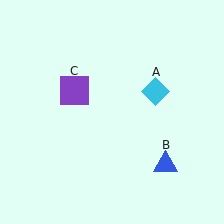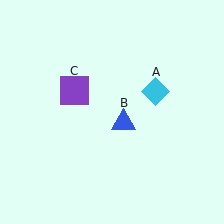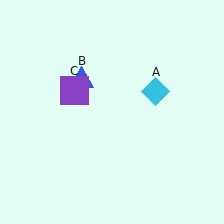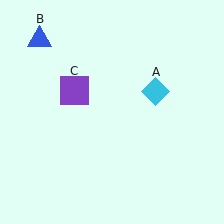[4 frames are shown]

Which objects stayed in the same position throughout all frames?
Cyan diamond (object A) and purple square (object C) remained stationary.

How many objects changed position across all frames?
1 object changed position: blue triangle (object B).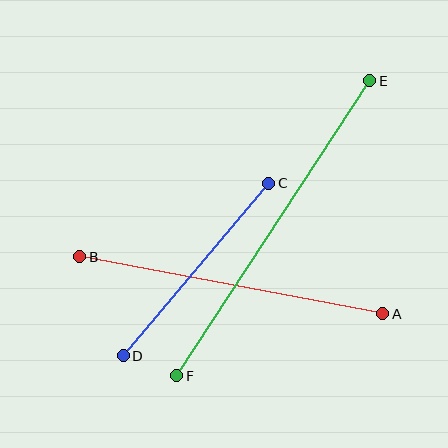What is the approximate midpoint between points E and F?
The midpoint is at approximately (273, 228) pixels.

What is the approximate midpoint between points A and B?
The midpoint is at approximately (231, 285) pixels.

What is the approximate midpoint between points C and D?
The midpoint is at approximately (196, 270) pixels.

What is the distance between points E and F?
The distance is approximately 352 pixels.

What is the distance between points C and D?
The distance is approximately 225 pixels.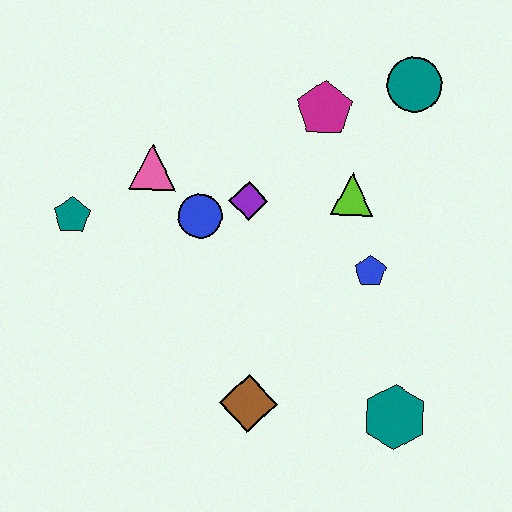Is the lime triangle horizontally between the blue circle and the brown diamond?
No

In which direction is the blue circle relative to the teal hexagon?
The blue circle is to the left of the teal hexagon.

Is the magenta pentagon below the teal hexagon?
No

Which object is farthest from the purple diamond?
The teal hexagon is farthest from the purple diamond.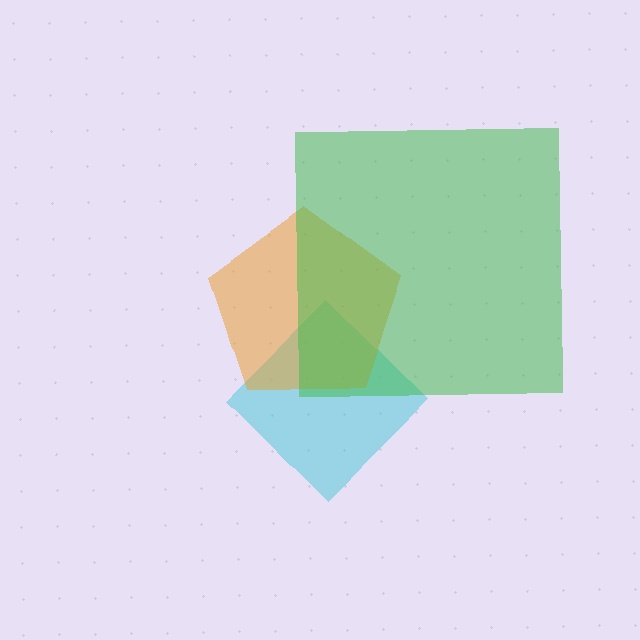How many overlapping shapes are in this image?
There are 3 overlapping shapes in the image.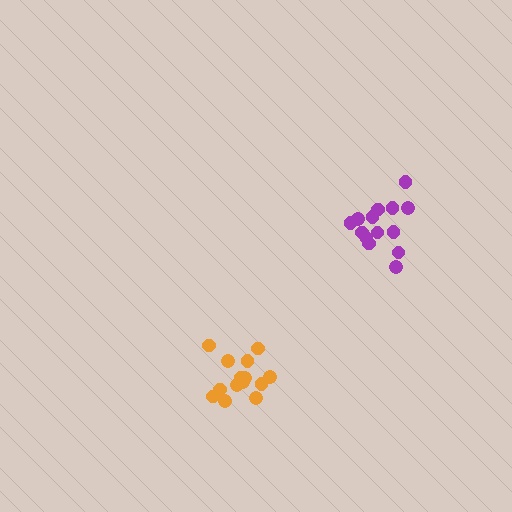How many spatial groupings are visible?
There are 2 spatial groupings.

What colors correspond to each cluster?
The clusters are colored: purple, orange.